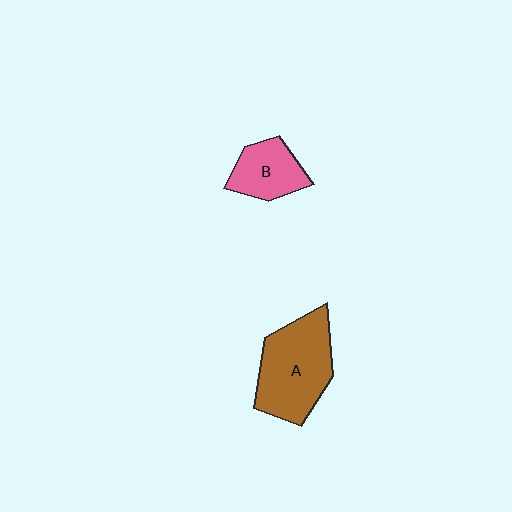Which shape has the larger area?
Shape A (brown).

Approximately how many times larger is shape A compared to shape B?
Approximately 1.8 times.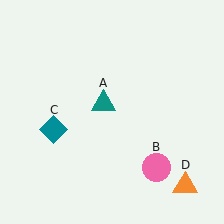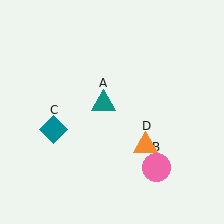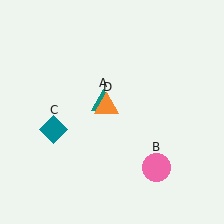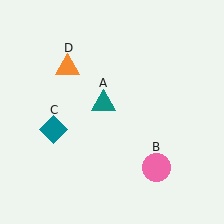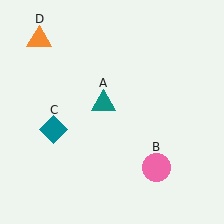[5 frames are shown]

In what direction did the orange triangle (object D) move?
The orange triangle (object D) moved up and to the left.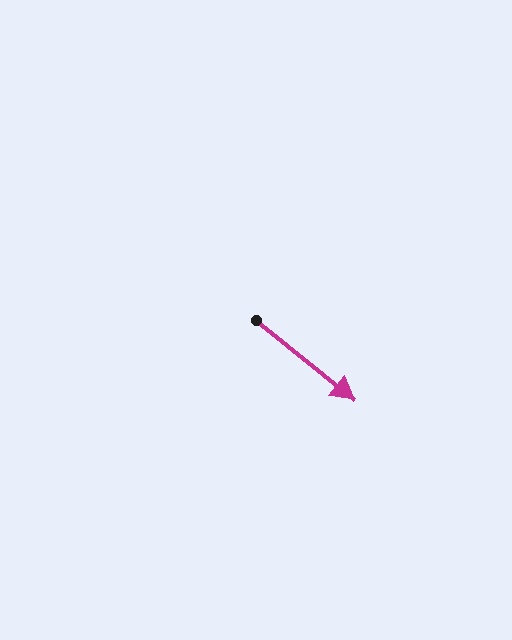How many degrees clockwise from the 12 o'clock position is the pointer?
Approximately 129 degrees.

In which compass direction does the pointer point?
Southeast.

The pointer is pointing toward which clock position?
Roughly 4 o'clock.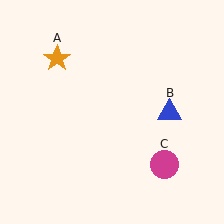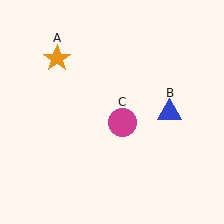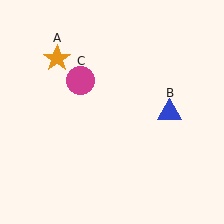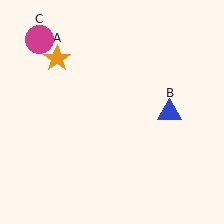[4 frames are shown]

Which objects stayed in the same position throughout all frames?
Orange star (object A) and blue triangle (object B) remained stationary.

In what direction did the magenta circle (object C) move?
The magenta circle (object C) moved up and to the left.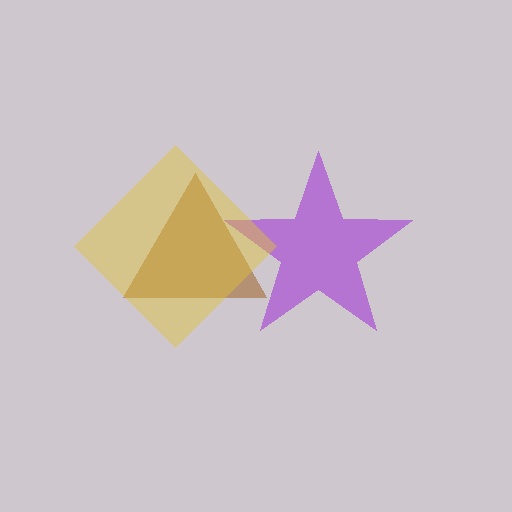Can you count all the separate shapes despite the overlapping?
Yes, there are 3 separate shapes.